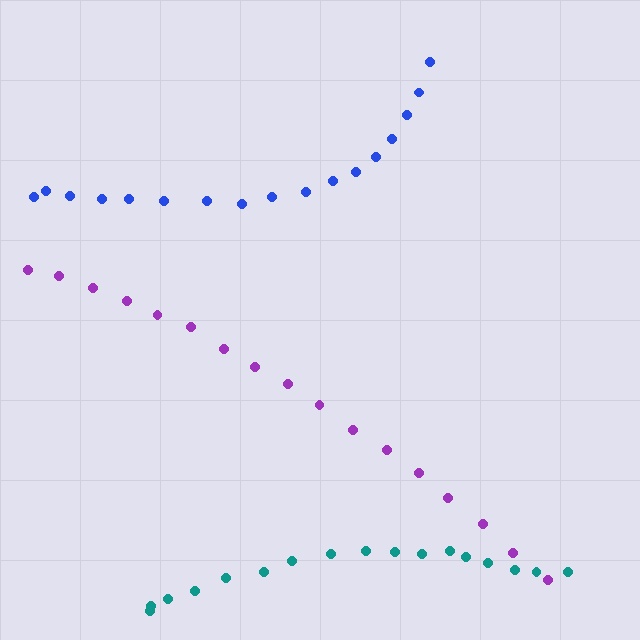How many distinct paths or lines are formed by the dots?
There are 3 distinct paths.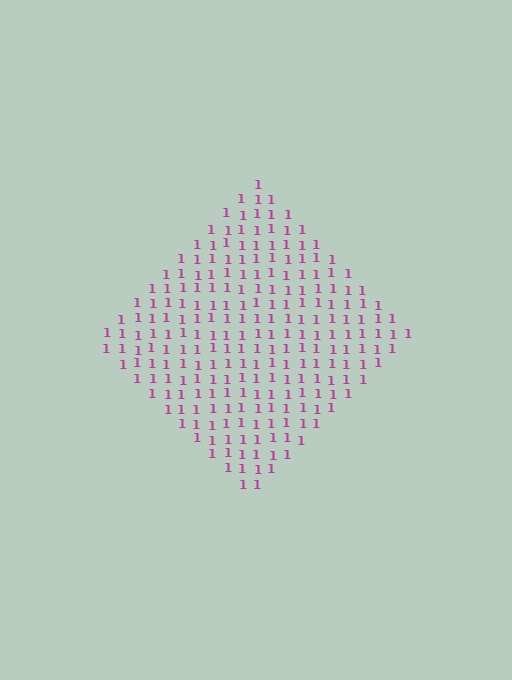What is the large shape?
The large shape is a diamond.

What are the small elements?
The small elements are digit 1's.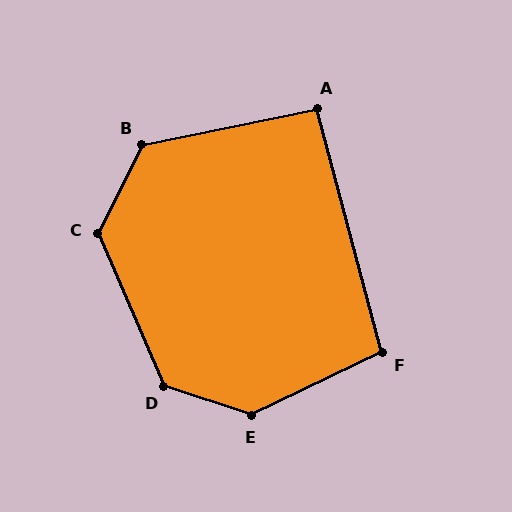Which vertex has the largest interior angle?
E, at approximately 136 degrees.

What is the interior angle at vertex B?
Approximately 128 degrees (obtuse).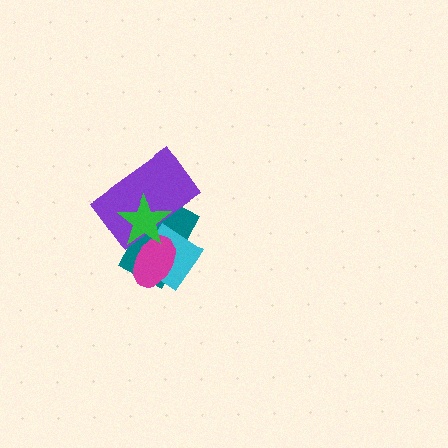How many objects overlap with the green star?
4 objects overlap with the green star.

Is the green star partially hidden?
No, no other shape covers it.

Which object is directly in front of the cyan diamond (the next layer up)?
The magenta ellipse is directly in front of the cyan diamond.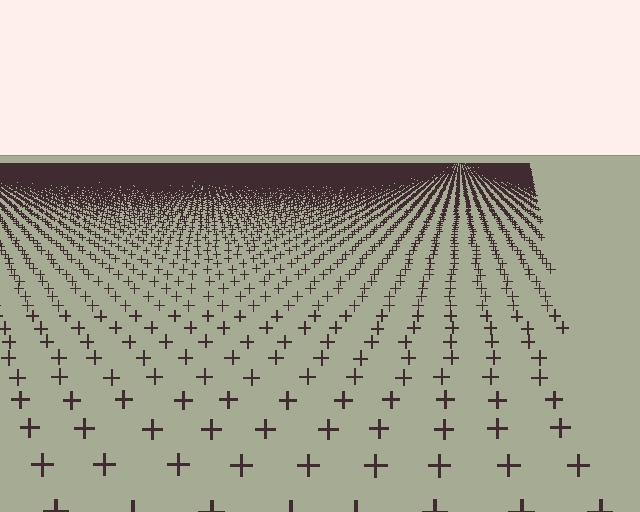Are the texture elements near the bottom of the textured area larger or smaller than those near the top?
Larger. Near the bottom, elements are closer to the viewer and appear at a bigger on-screen size.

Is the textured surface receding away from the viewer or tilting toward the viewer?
The surface is receding away from the viewer. Texture elements get smaller and denser toward the top.